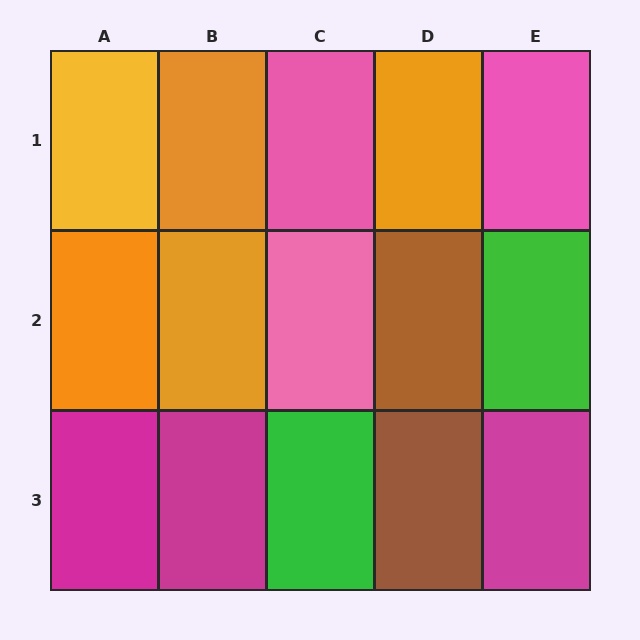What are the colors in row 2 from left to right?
Orange, orange, pink, brown, green.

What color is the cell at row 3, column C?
Green.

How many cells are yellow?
1 cell is yellow.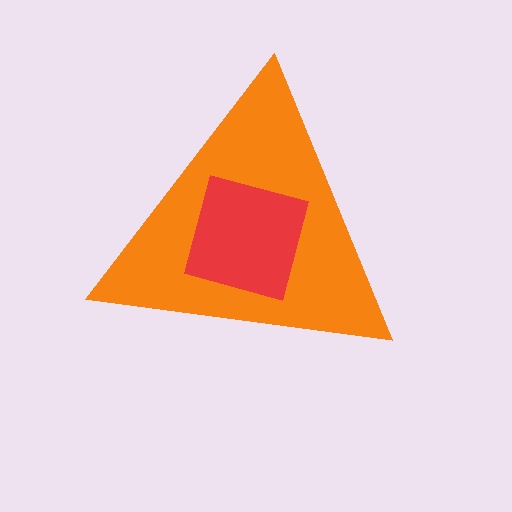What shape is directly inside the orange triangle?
The red diamond.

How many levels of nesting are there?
2.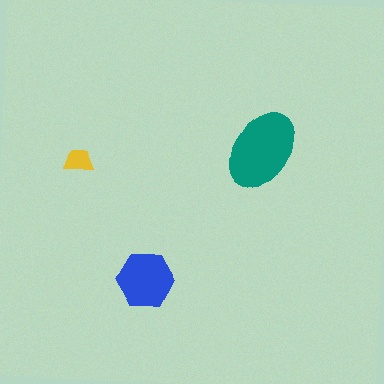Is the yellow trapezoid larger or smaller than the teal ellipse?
Smaller.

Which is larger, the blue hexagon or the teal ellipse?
The teal ellipse.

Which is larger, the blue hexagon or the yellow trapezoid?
The blue hexagon.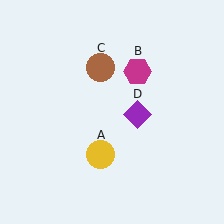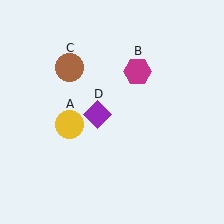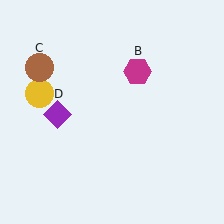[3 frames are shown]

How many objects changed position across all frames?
3 objects changed position: yellow circle (object A), brown circle (object C), purple diamond (object D).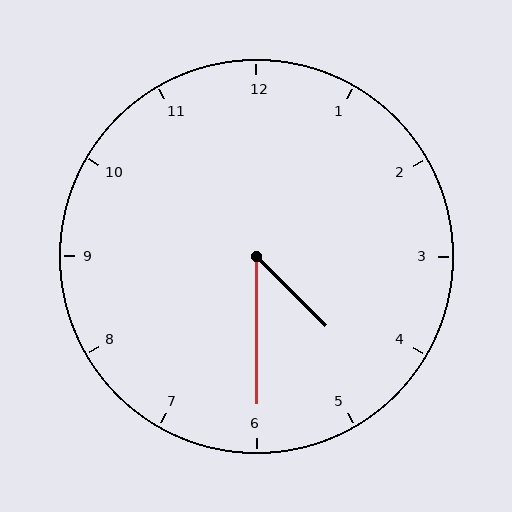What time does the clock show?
4:30.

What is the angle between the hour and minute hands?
Approximately 45 degrees.